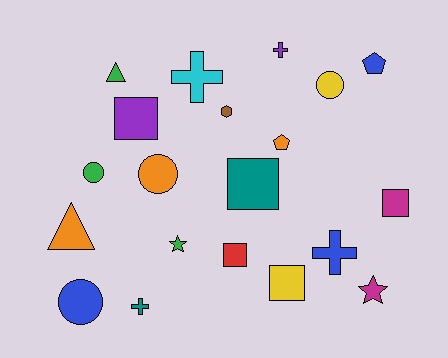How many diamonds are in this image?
There are no diamonds.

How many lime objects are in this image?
There are no lime objects.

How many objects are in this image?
There are 20 objects.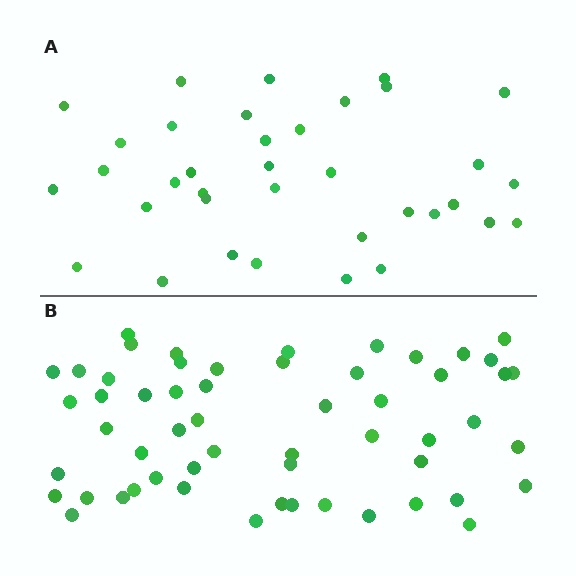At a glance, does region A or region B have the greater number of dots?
Region B (the bottom region) has more dots.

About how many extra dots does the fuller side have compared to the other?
Region B has approximately 20 more dots than region A.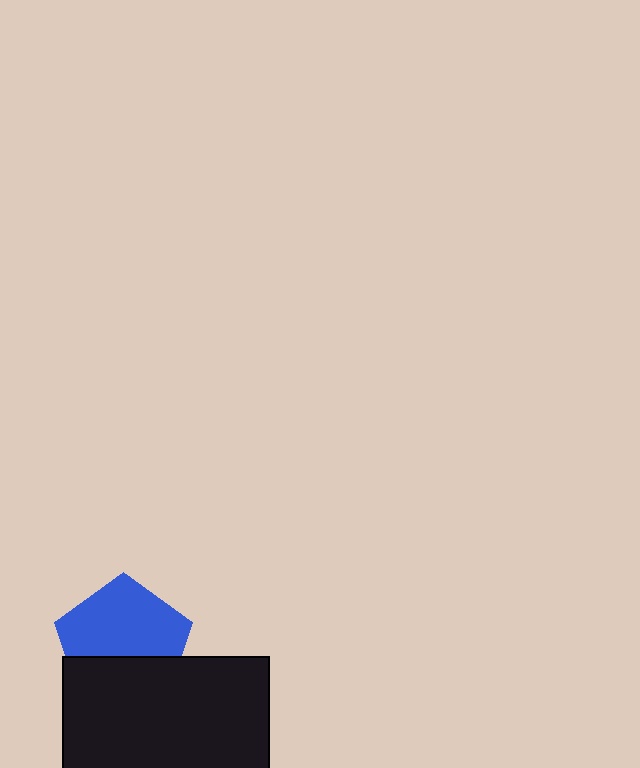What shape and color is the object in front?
The object in front is a black rectangle.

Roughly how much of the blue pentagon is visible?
About half of it is visible (roughly 61%).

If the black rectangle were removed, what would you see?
You would see the complete blue pentagon.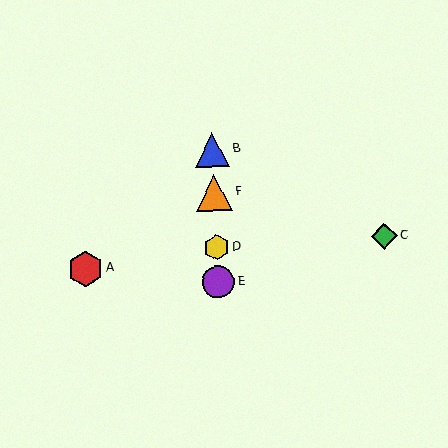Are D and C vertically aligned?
No, D is at x≈217 and C is at x≈384.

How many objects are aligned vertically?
4 objects (B, D, E, F) are aligned vertically.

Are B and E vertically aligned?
Yes, both are at x≈212.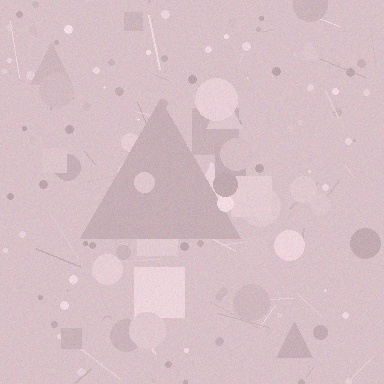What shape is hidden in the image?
A triangle is hidden in the image.